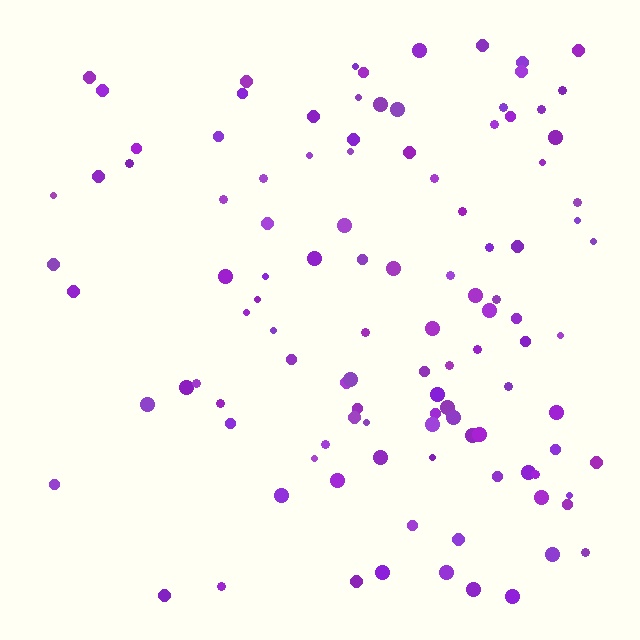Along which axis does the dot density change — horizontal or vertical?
Horizontal.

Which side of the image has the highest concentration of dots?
The right.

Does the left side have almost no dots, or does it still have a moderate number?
Still a moderate number, just noticeably fewer than the right.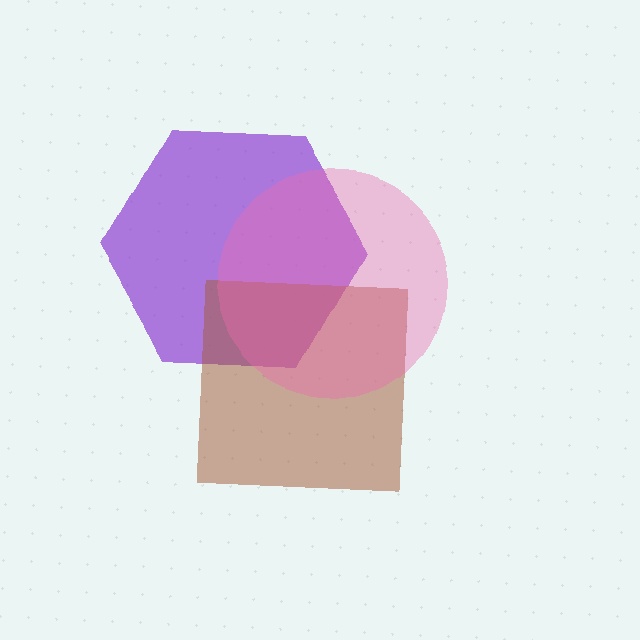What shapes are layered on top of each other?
The layered shapes are: a purple hexagon, a brown square, a pink circle.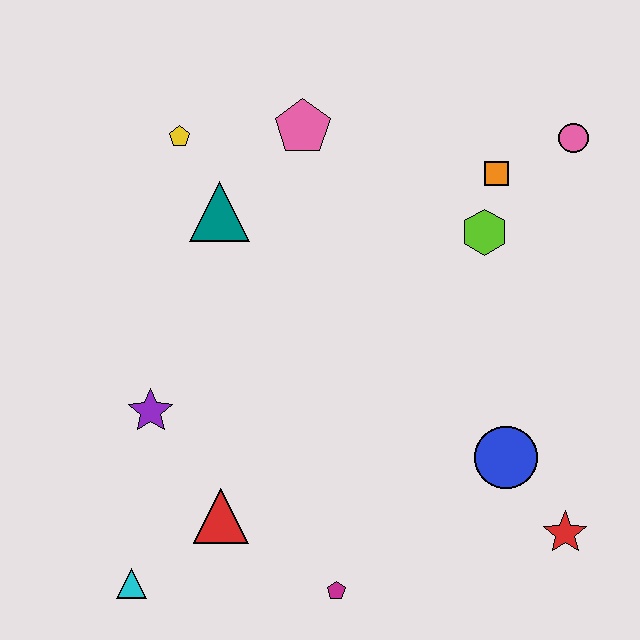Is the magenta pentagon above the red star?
No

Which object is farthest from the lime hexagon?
The cyan triangle is farthest from the lime hexagon.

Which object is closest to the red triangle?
The cyan triangle is closest to the red triangle.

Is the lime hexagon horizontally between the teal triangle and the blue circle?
Yes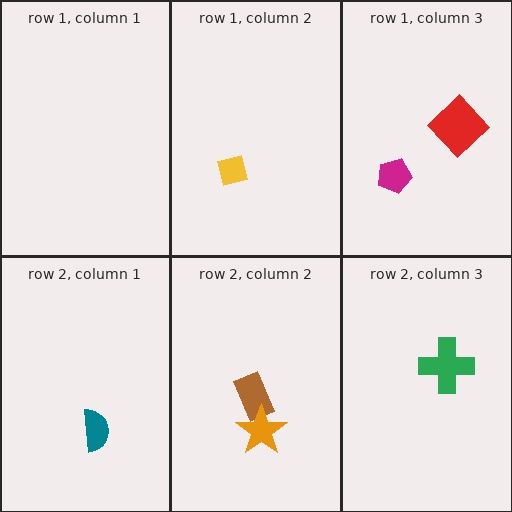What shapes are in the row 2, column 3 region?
The green cross.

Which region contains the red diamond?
The row 1, column 3 region.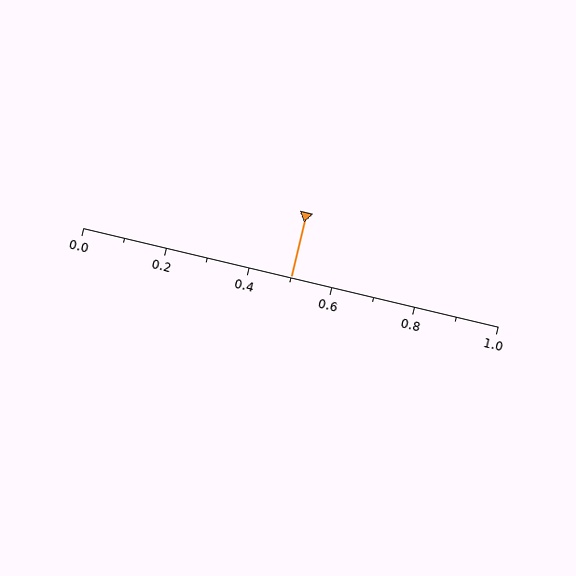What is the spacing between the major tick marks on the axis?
The major ticks are spaced 0.2 apart.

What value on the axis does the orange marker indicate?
The marker indicates approximately 0.5.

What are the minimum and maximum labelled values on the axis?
The axis runs from 0.0 to 1.0.